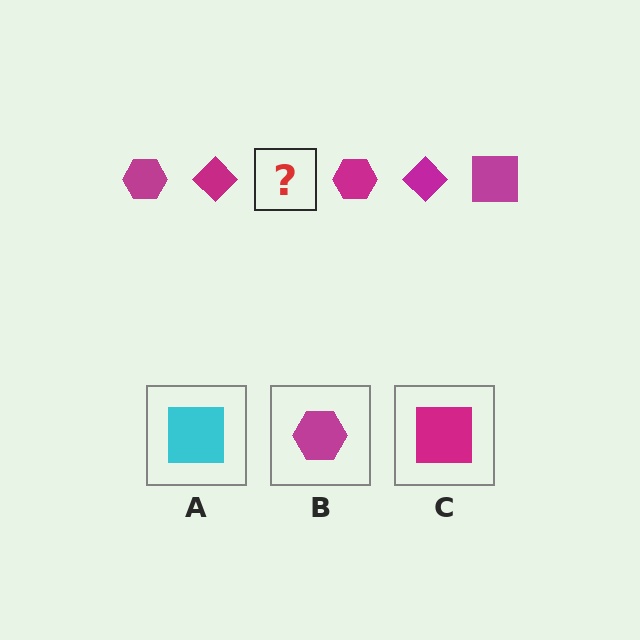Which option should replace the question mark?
Option C.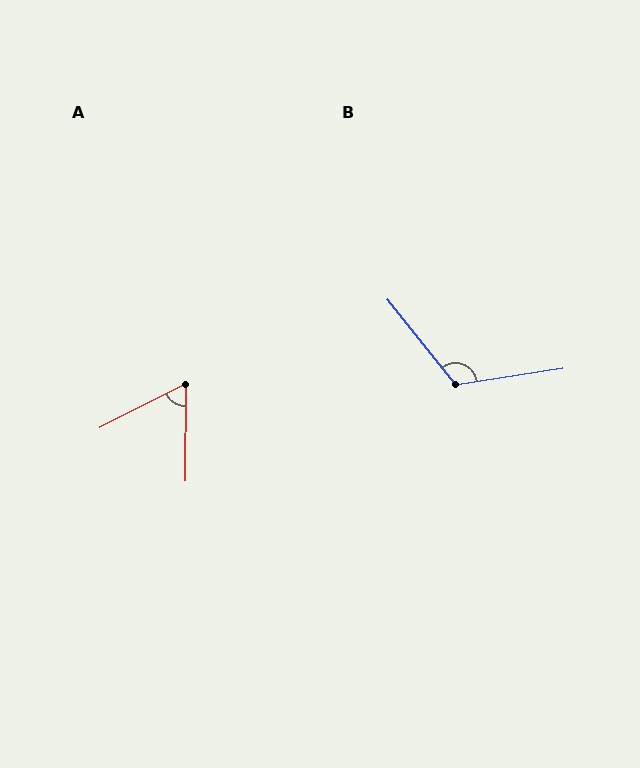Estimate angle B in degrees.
Approximately 120 degrees.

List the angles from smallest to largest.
A (63°), B (120°).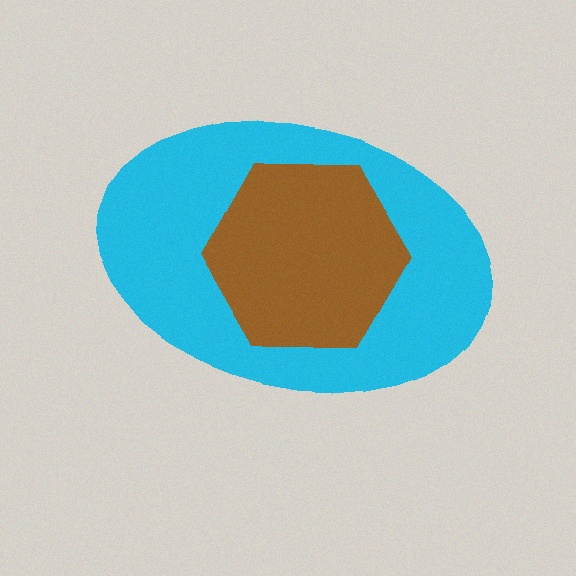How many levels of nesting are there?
2.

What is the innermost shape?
The brown hexagon.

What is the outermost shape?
The cyan ellipse.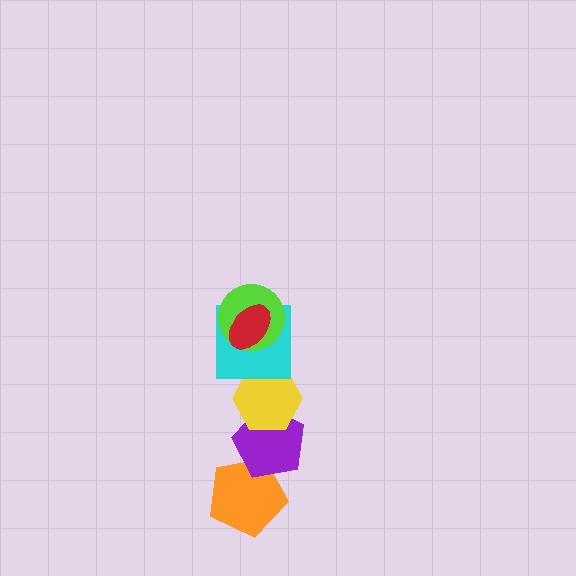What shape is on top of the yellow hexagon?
The cyan square is on top of the yellow hexagon.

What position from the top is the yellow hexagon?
The yellow hexagon is 4th from the top.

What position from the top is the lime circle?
The lime circle is 2nd from the top.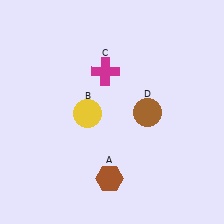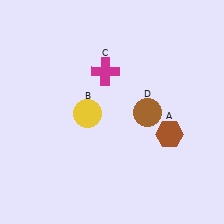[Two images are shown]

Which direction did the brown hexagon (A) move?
The brown hexagon (A) moved right.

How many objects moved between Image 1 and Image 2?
1 object moved between the two images.